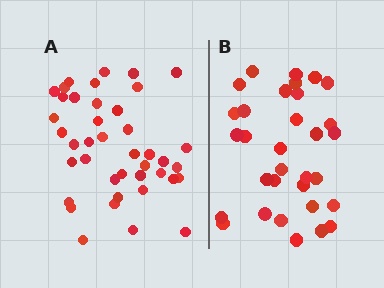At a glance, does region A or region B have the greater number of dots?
Region A (the left region) has more dots.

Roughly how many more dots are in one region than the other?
Region A has roughly 8 or so more dots than region B.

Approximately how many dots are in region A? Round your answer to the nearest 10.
About 40 dots. (The exact count is 41, which rounds to 40.)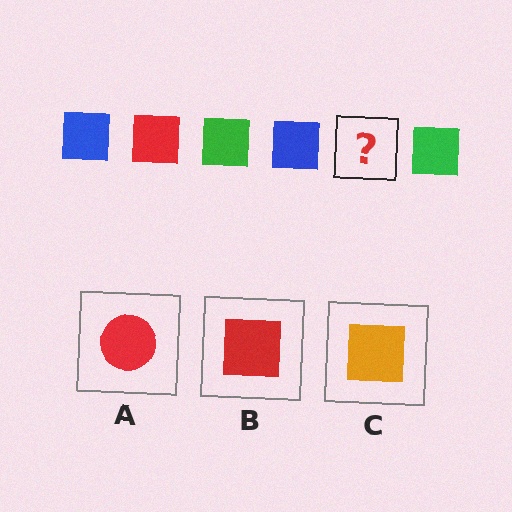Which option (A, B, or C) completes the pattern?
B.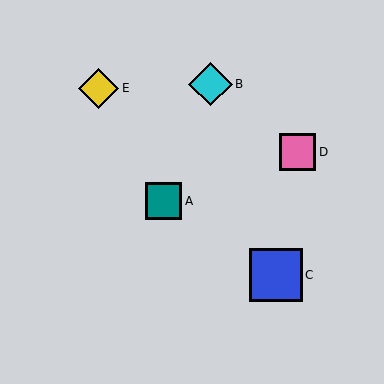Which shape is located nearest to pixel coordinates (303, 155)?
The pink square (labeled D) at (298, 152) is nearest to that location.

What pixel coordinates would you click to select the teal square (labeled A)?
Click at (164, 201) to select the teal square A.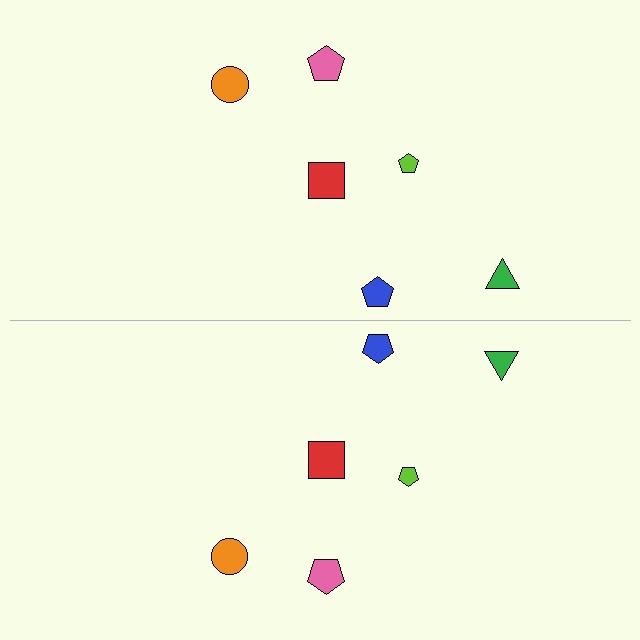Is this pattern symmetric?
Yes, this pattern has bilateral (reflection) symmetry.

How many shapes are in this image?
There are 12 shapes in this image.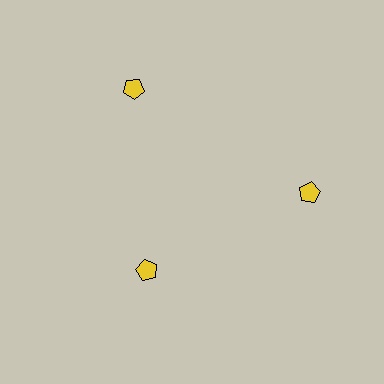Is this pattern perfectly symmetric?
No. The 3 yellow pentagons are arranged in a ring, but one element near the 7 o'clock position is pulled inward toward the center, breaking the 3-fold rotational symmetry.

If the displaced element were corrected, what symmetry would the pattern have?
It would have 3-fold rotational symmetry — the pattern would map onto itself every 120 degrees.